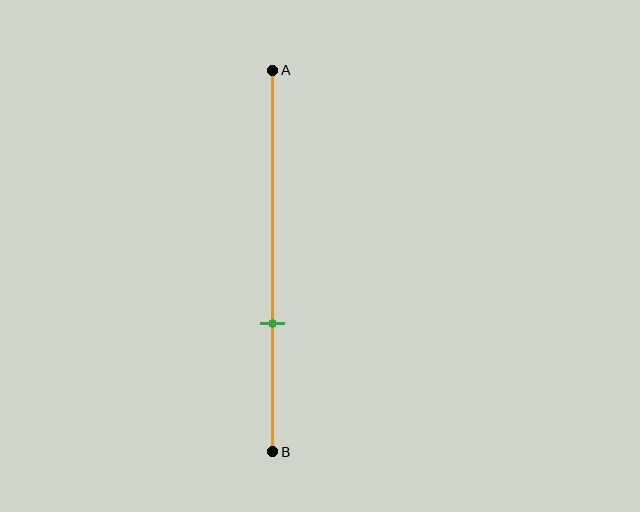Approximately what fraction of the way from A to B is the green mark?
The green mark is approximately 65% of the way from A to B.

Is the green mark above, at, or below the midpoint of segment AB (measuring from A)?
The green mark is below the midpoint of segment AB.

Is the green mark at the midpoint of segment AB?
No, the mark is at about 65% from A, not at the 50% midpoint.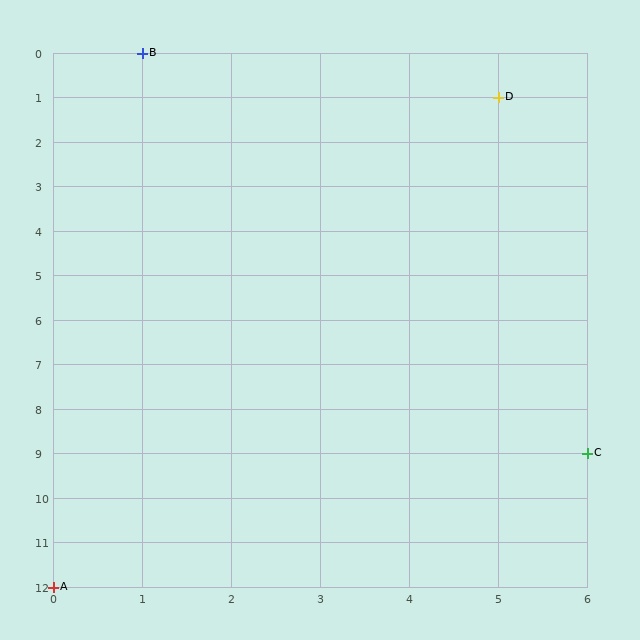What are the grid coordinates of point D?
Point D is at grid coordinates (5, 1).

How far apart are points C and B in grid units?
Points C and B are 5 columns and 9 rows apart (about 10.3 grid units diagonally).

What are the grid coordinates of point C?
Point C is at grid coordinates (6, 9).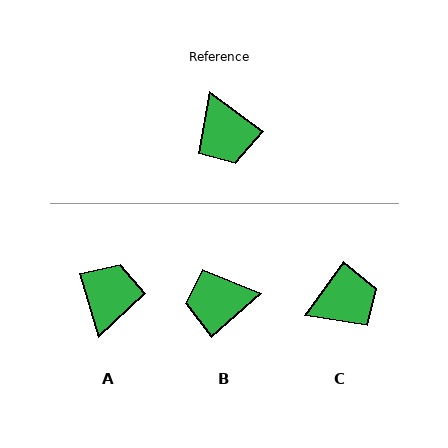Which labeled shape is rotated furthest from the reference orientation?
A, about 144 degrees away.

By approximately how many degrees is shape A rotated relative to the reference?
Approximately 144 degrees counter-clockwise.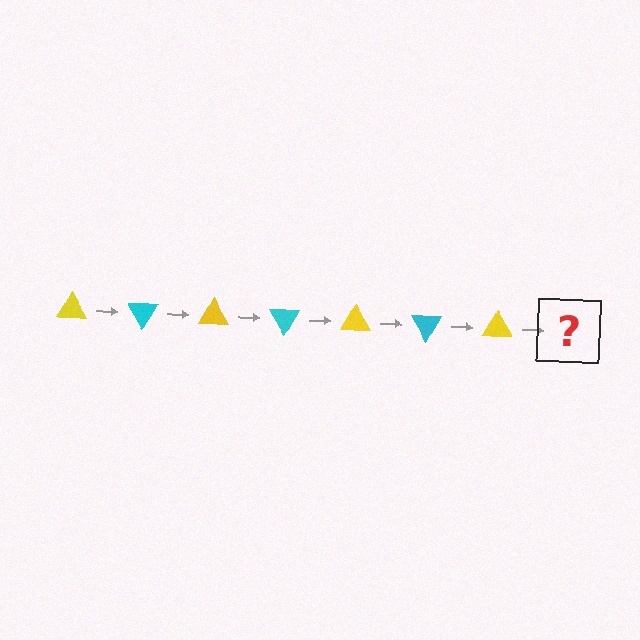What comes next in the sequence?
The next element should be a cyan triangle, rotated 420 degrees from the start.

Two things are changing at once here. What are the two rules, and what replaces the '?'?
The two rules are that it rotates 60 degrees each step and the color cycles through yellow and cyan. The '?' should be a cyan triangle, rotated 420 degrees from the start.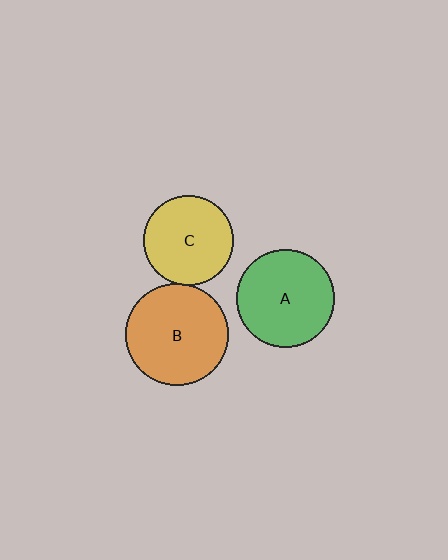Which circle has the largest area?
Circle B (orange).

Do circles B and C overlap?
Yes.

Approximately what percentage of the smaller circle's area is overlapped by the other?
Approximately 5%.